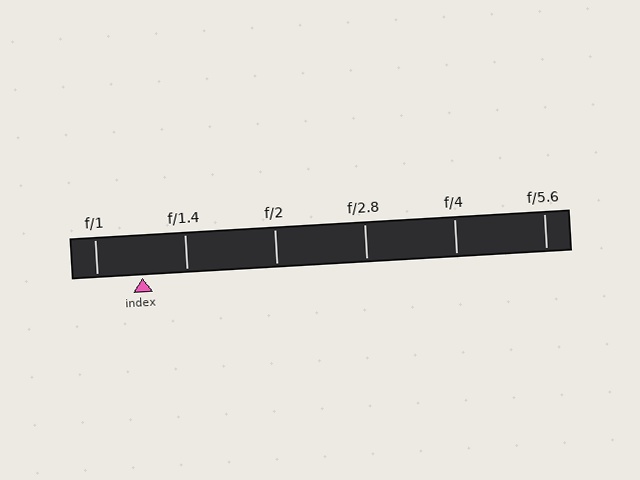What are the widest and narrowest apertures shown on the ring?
The widest aperture shown is f/1 and the narrowest is f/5.6.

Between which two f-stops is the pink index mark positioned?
The index mark is between f/1 and f/1.4.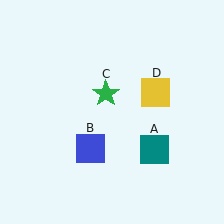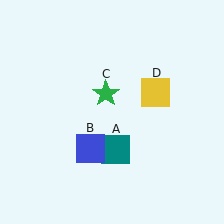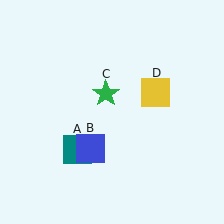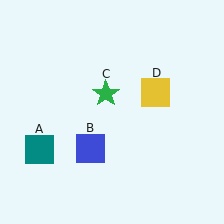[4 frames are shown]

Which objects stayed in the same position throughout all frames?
Blue square (object B) and green star (object C) and yellow square (object D) remained stationary.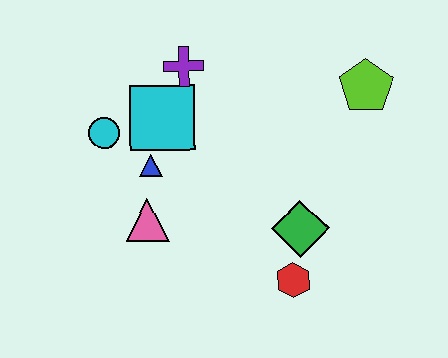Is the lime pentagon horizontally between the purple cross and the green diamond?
No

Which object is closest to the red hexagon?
The green diamond is closest to the red hexagon.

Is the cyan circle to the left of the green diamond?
Yes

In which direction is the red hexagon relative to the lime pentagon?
The red hexagon is below the lime pentagon.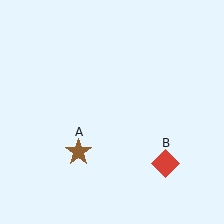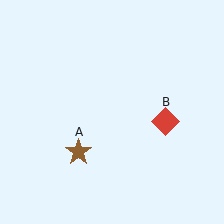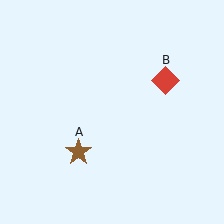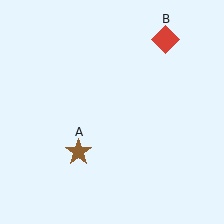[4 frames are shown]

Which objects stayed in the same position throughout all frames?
Brown star (object A) remained stationary.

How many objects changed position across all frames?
1 object changed position: red diamond (object B).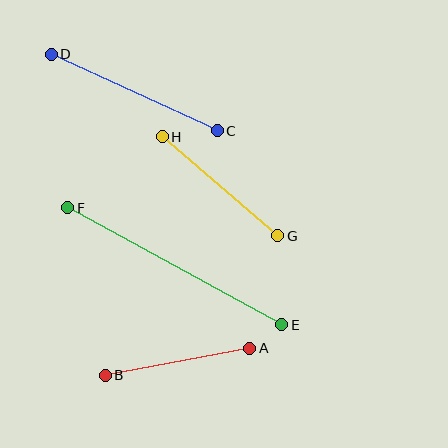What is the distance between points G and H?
The distance is approximately 152 pixels.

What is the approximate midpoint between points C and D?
The midpoint is at approximately (134, 93) pixels.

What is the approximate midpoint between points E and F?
The midpoint is at approximately (175, 266) pixels.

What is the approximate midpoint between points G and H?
The midpoint is at approximately (220, 186) pixels.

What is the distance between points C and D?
The distance is approximately 183 pixels.